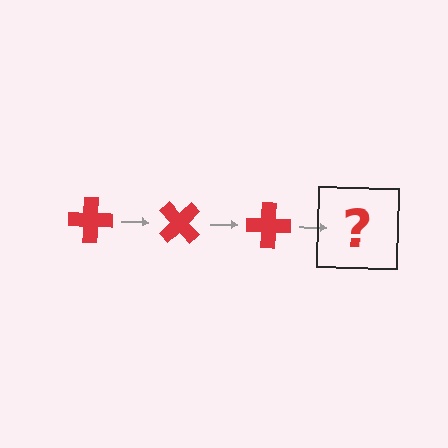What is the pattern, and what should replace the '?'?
The pattern is that the cross rotates 45 degrees each step. The '?' should be a red cross rotated 135 degrees.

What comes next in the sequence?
The next element should be a red cross rotated 135 degrees.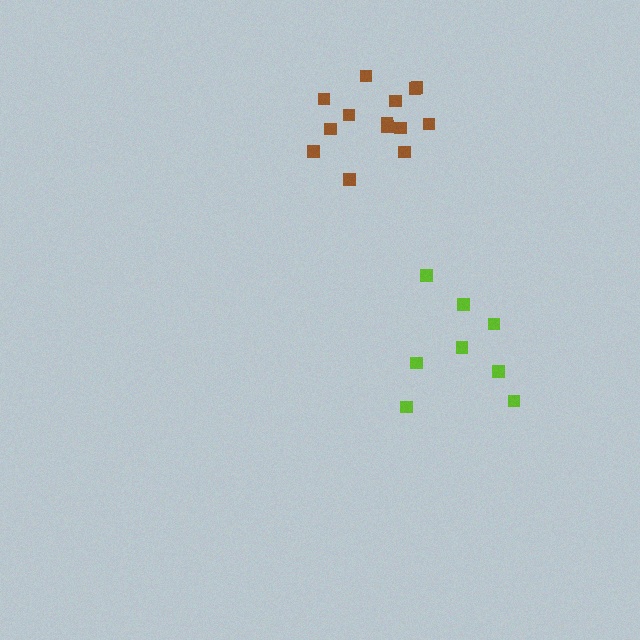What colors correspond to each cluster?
The clusters are colored: brown, lime.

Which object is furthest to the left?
The brown cluster is leftmost.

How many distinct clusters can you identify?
There are 2 distinct clusters.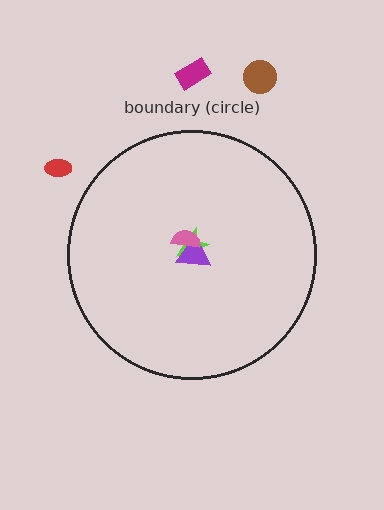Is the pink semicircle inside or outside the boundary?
Inside.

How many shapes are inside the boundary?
3 inside, 3 outside.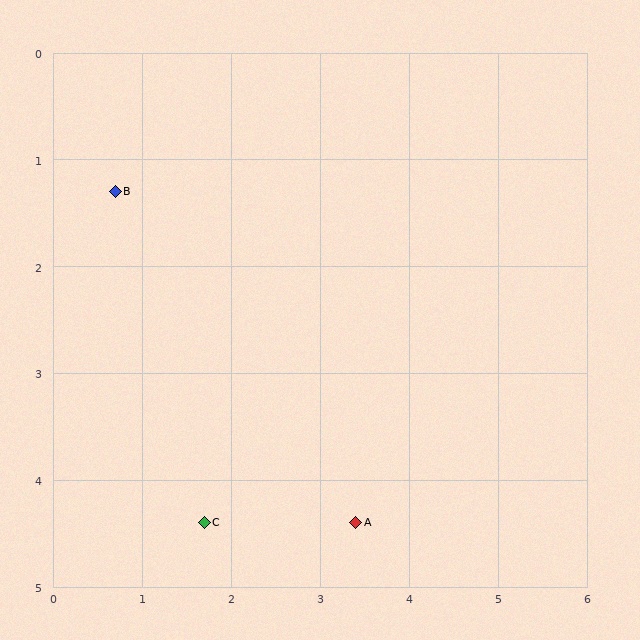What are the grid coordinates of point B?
Point B is at approximately (0.7, 1.3).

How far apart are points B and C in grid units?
Points B and C are about 3.3 grid units apart.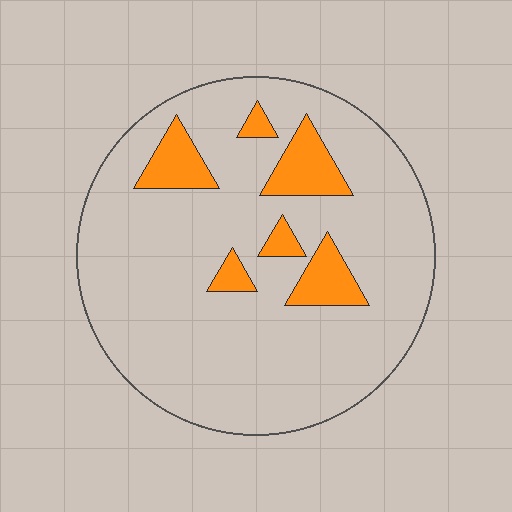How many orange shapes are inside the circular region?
6.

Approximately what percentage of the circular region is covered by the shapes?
Approximately 15%.